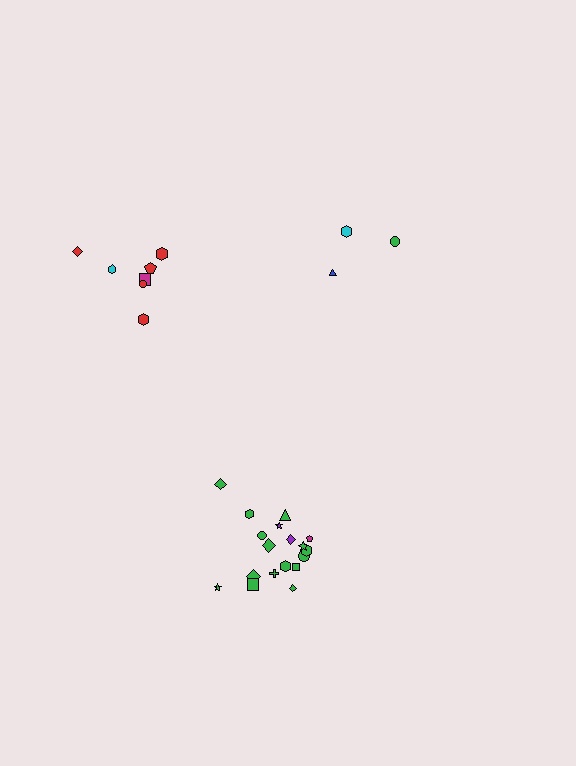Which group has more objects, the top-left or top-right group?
The top-left group.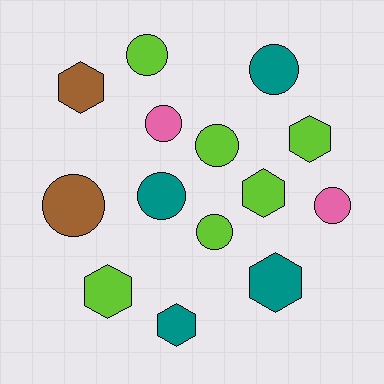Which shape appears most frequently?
Circle, with 8 objects.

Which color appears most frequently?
Lime, with 6 objects.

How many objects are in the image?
There are 14 objects.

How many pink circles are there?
There are 2 pink circles.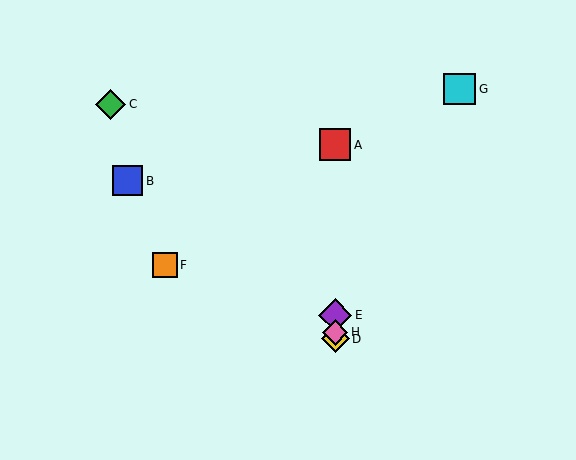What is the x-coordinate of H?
Object H is at x≈335.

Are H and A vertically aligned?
Yes, both are at x≈335.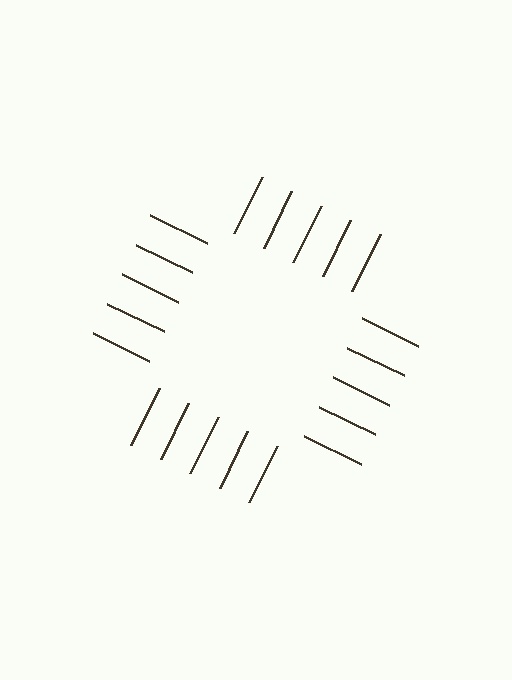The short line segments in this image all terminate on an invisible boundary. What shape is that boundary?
An illusory square — the line segments terminate on its edges but no continuous stroke is drawn.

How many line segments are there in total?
20 — 5 along each of the 4 edges.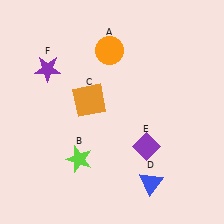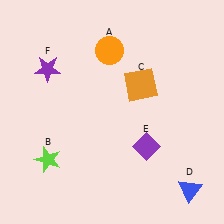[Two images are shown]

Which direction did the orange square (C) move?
The orange square (C) moved right.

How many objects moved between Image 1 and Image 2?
3 objects moved between the two images.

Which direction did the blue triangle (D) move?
The blue triangle (D) moved right.